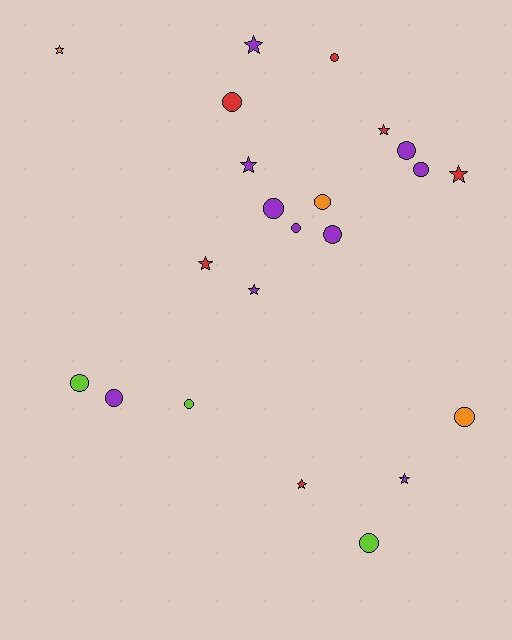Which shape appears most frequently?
Circle, with 13 objects.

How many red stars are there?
There are 4 red stars.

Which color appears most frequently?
Purple, with 10 objects.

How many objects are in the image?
There are 22 objects.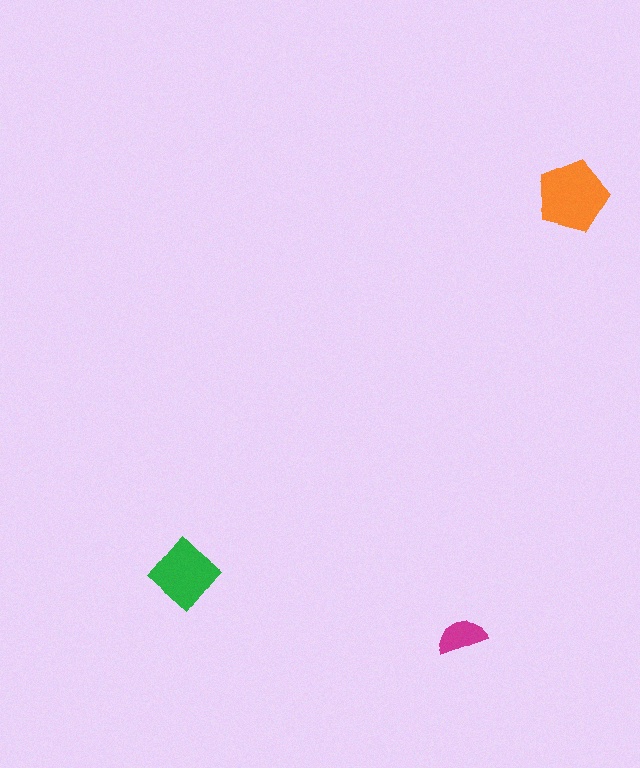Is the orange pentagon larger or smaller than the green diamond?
Larger.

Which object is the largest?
The orange pentagon.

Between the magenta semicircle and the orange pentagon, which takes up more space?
The orange pentagon.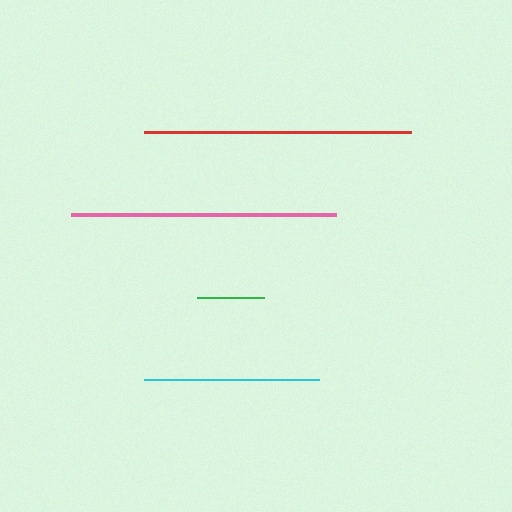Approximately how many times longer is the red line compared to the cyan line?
The red line is approximately 1.5 times the length of the cyan line.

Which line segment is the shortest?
The green line is the shortest at approximately 67 pixels.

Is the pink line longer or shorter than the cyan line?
The pink line is longer than the cyan line.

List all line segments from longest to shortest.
From longest to shortest: red, pink, cyan, green.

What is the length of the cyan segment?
The cyan segment is approximately 175 pixels long.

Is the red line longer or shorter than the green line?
The red line is longer than the green line.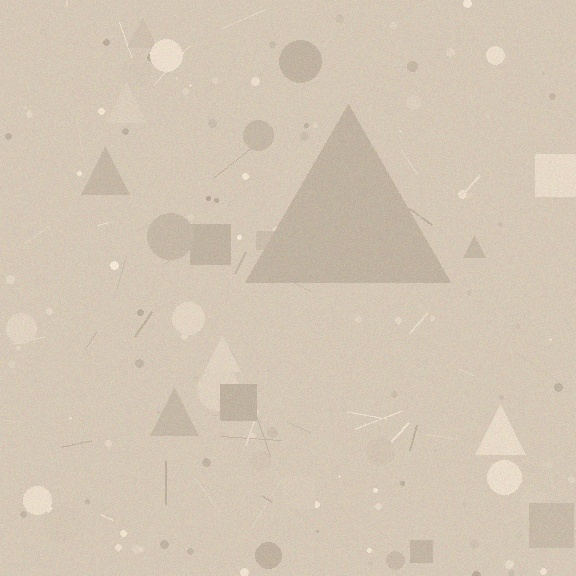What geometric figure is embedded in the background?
A triangle is embedded in the background.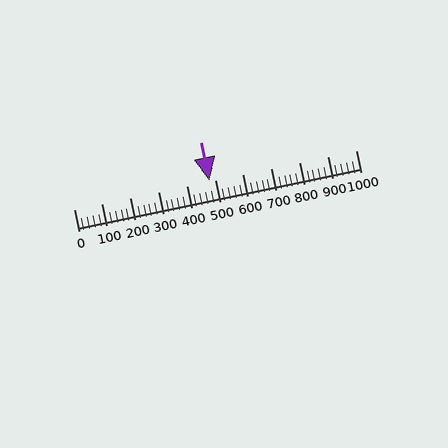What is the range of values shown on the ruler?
The ruler shows values from 0 to 1000.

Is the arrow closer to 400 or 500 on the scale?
The arrow is closer to 500.